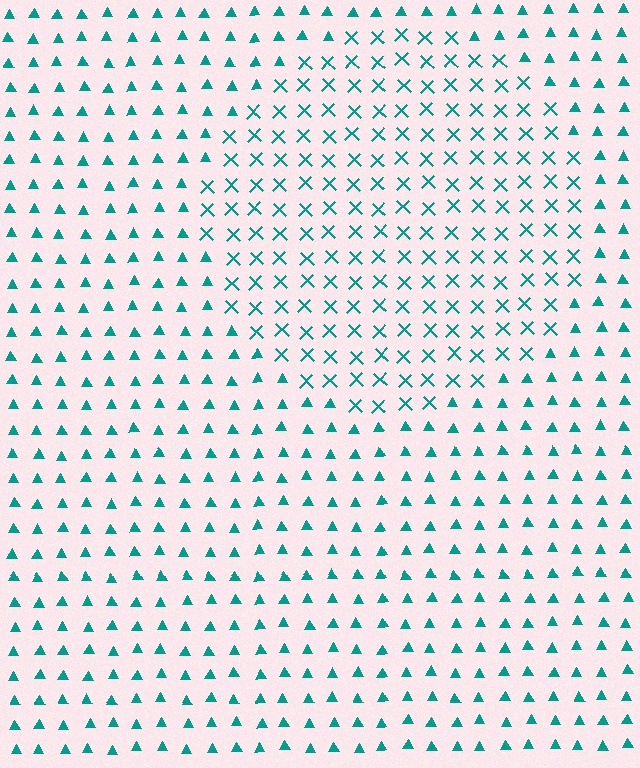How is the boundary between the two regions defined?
The boundary is defined by a change in element shape: X marks inside vs. triangles outside. All elements share the same color and spacing.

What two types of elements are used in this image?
The image uses X marks inside the circle region and triangles outside it.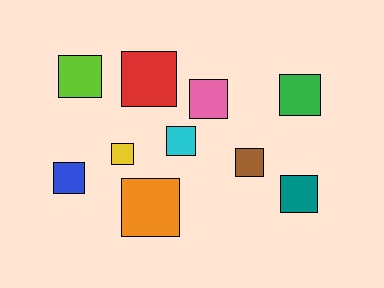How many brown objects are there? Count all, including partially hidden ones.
There is 1 brown object.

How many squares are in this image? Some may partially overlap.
There are 10 squares.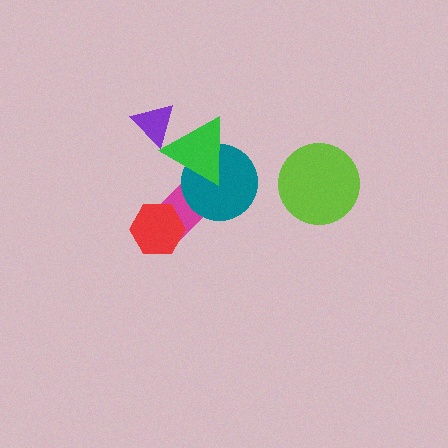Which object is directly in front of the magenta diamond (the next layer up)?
The red hexagon is directly in front of the magenta diamond.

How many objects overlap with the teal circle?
2 objects overlap with the teal circle.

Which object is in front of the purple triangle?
The green triangle is in front of the purple triangle.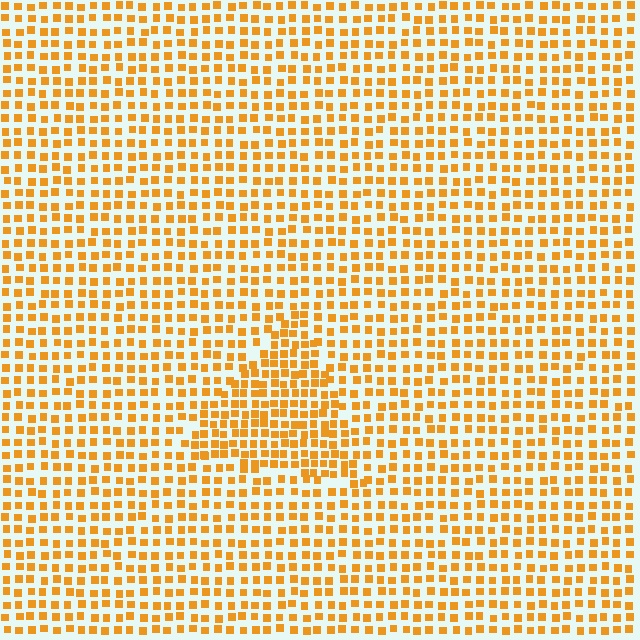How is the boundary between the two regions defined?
The boundary is defined by a change in element density (approximately 1.6x ratio). All elements are the same color, size, and shape.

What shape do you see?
I see a triangle.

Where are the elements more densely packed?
The elements are more densely packed inside the triangle boundary.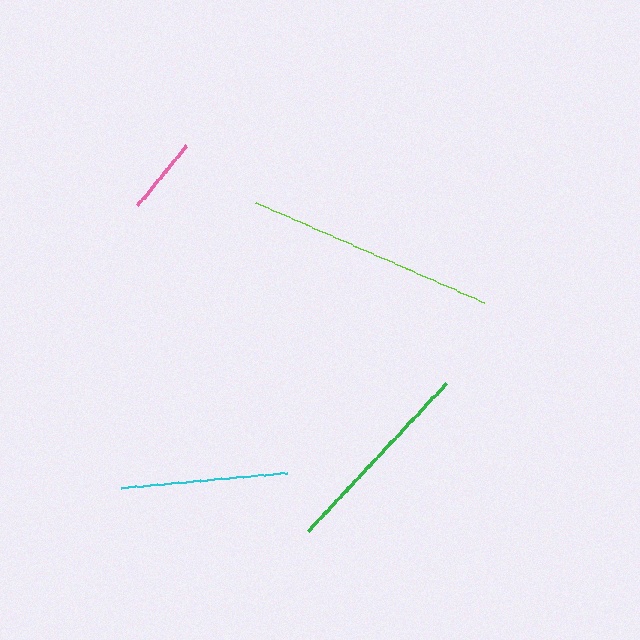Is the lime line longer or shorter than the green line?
The lime line is longer than the green line.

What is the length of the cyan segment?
The cyan segment is approximately 167 pixels long.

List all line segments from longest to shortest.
From longest to shortest: lime, green, cyan, pink.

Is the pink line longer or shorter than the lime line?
The lime line is longer than the pink line.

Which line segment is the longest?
The lime line is the longest at approximately 249 pixels.